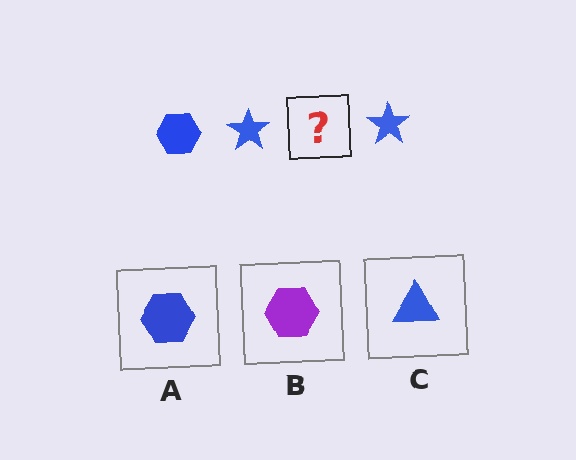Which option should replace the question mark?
Option A.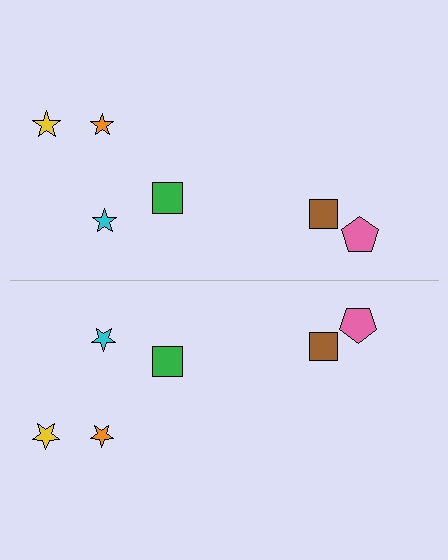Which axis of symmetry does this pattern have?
The pattern has a horizontal axis of symmetry running through the center of the image.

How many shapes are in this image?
There are 12 shapes in this image.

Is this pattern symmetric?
Yes, this pattern has bilateral (reflection) symmetry.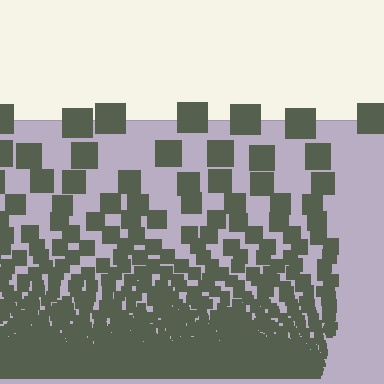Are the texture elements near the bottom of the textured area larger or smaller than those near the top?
Smaller. The gradient is inverted — elements near the bottom are smaller and denser.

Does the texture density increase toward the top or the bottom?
Density increases toward the bottom.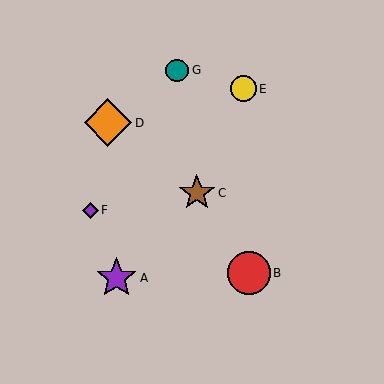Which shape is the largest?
The orange diamond (labeled D) is the largest.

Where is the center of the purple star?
The center of the purple star is at (117, 278).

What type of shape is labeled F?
Shape F is a purple diamond.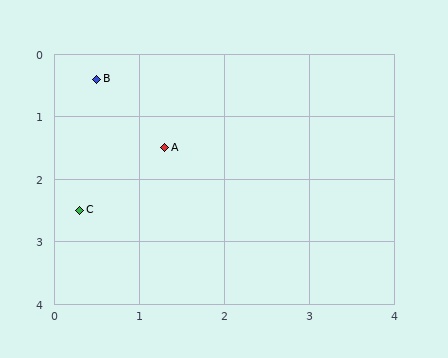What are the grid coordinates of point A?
Point A is at approximately (1.3, 1.5).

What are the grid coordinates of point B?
Point B is at approximately (0.5, 0.4).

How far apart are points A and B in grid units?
Points A and B are about 1.4 grid units apart.